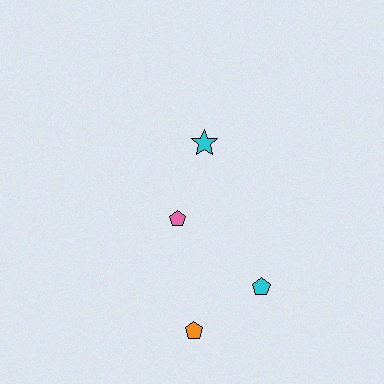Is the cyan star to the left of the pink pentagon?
No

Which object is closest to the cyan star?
The pink pentagon is closest to the cyan star.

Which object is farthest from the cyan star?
The orange pentagon is farthest from the cyan star.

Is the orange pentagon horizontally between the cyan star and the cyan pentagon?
No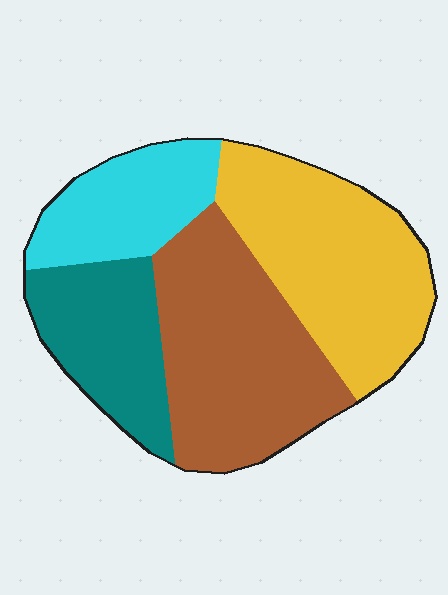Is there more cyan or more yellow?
Yellow.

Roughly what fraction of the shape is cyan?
Cyan covers roughly 15% of the shape.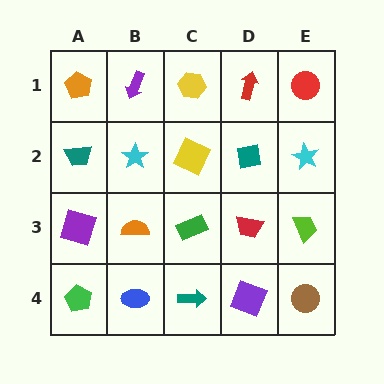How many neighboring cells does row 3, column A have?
3.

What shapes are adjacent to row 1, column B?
A cyan star (row 2, column B), an orange pentagon (row 1, column A), a yellow hexagon (row 1, column C).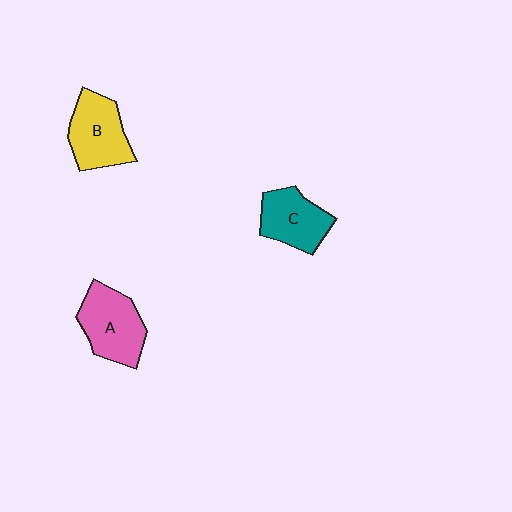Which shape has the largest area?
Shape A (pink).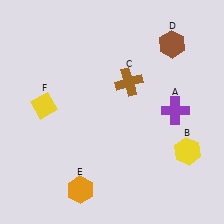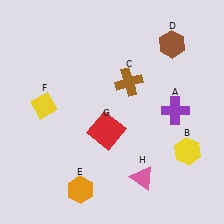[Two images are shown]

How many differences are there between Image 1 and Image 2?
There are 2 differences between the two images.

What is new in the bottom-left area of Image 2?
A red square (G) was added in the bottom-left area of Image 2.